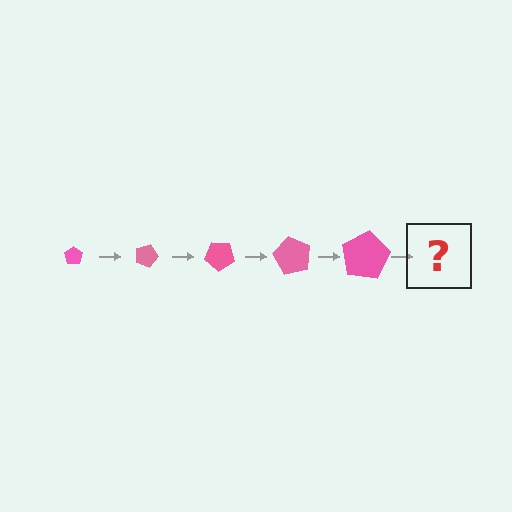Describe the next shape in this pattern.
It should be a pentagon, larger than the previous one and rotated 100 degrees from the start.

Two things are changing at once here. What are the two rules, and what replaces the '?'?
The two rules are that the pentagon grows larger each step and it rotates 20 degrees each step. The '?' should be a pentagon, larger than the previous one and rotated 100 degrees from the start.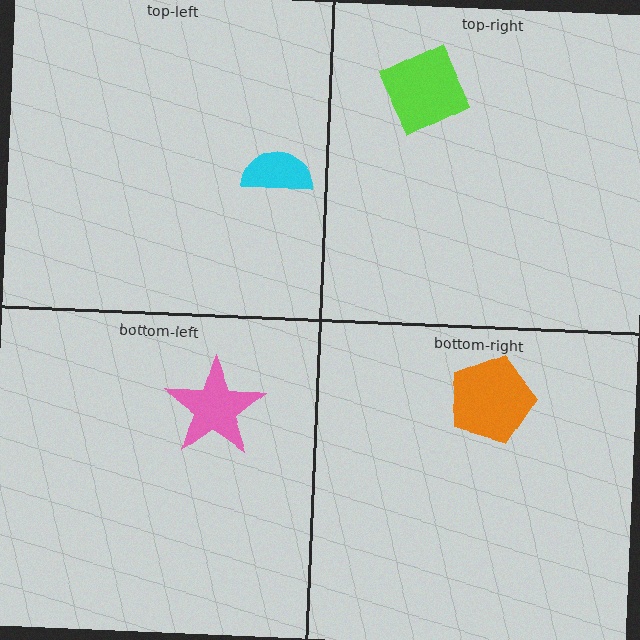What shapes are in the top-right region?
The lime square.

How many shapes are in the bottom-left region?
1.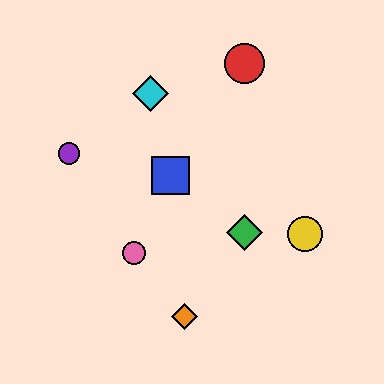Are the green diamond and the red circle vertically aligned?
Yes, both are at x≈245.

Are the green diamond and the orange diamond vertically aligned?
No, the green diamond is at x≈245 and the orange diamond is at x≈185.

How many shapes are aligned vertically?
2 shapes (the red circle, the green diamond) are aligned vertically.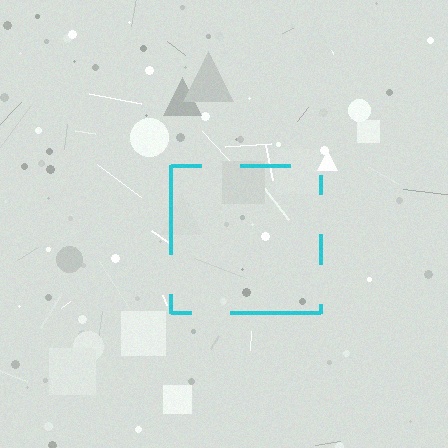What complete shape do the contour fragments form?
The contour fragments form a square.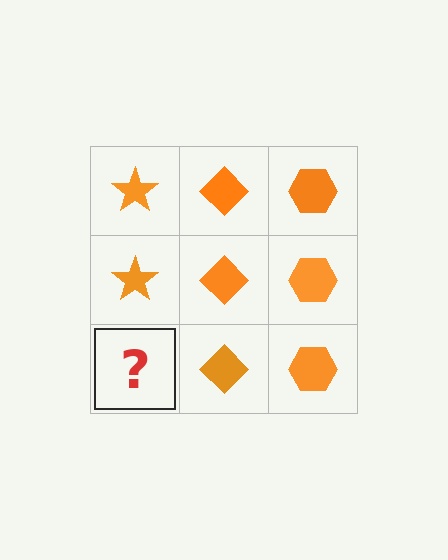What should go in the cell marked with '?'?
The missing cell should contain an orange star.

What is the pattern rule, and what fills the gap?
The rule is that each column has a consistent shape. The gap should be filled with an orange star.